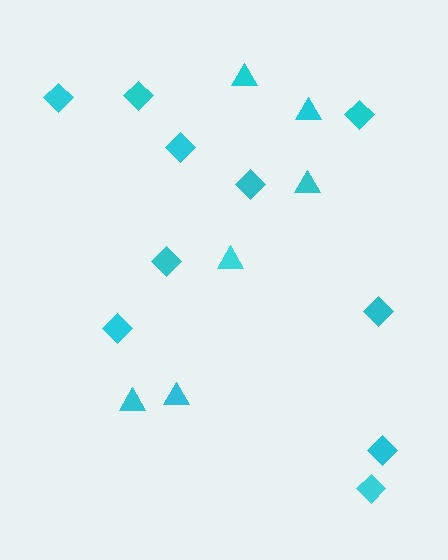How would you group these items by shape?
There are 2 groups: one group of triangles (6) and one group of diamonds (10).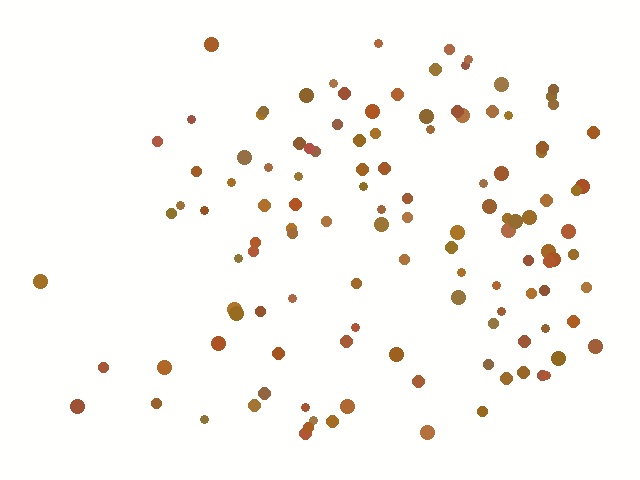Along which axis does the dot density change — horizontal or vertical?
Horizontal.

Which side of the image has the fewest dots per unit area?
The left.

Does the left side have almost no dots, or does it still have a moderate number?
Still a moderate number, just noticeably fewer than the right.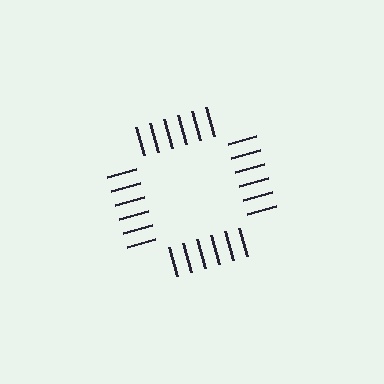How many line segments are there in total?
24 — 6 along each of the 4 edges.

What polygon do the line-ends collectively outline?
An illusory square — the line segments terminate on its edges but no continuous stroke is drawn.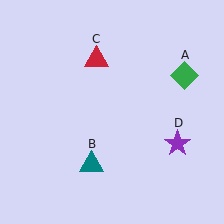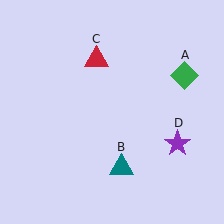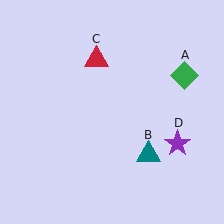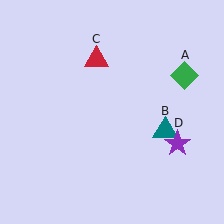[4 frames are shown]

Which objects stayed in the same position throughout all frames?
Green diamond (object A) and red triangle (object C) and purple star (object D) remained stationary.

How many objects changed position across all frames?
1 object changed position: teal triangle (object B).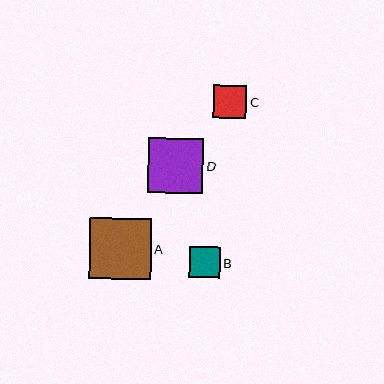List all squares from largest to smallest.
From largest to smallest: A, D, C, B.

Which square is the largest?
Square A is the largest with a size of approximately 61 pixels.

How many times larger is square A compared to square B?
Square A is approximately 2.0 times the size of square B.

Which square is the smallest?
Square B is the smallest with a size of approximately 31 pixels.